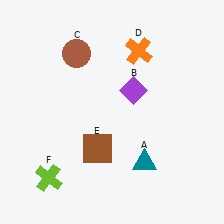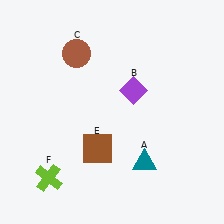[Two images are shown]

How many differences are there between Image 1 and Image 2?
There is 1 difference between the two images.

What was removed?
The orange cross (D) was removed in Image 2.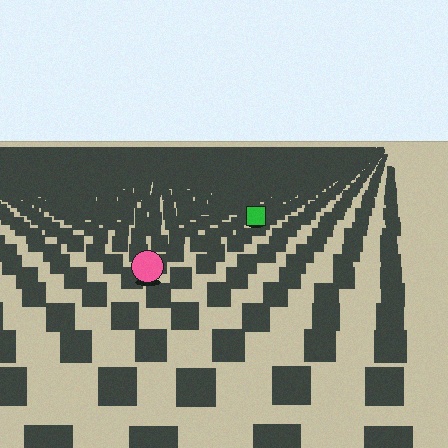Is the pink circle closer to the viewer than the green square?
Yes. The pink circle is closer — you can tell from the texture gradient: the ground texture is coarser near it.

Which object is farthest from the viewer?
The green square is farthest from the viewer. It appears smaller and the ground texture around it is denser.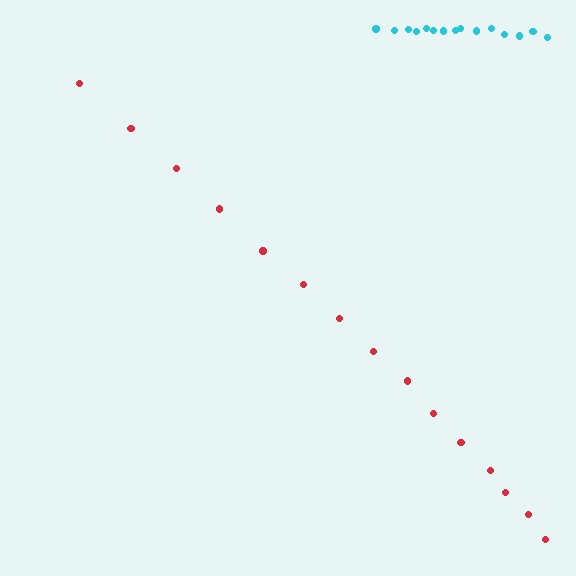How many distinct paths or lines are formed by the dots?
There are 2 distinct paths.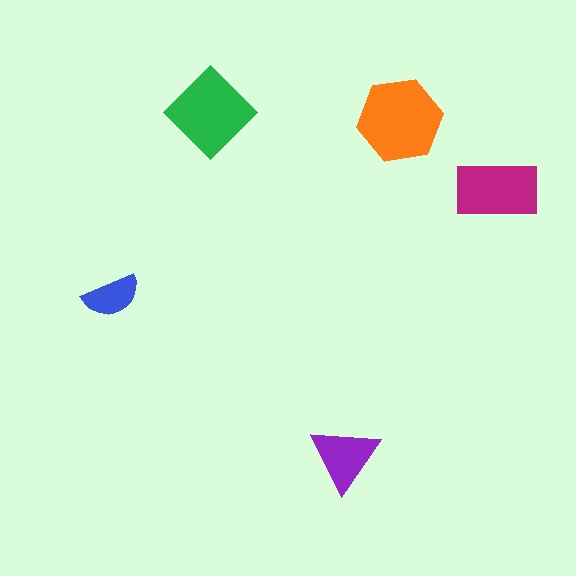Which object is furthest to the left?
The blue semicircle is leftmost.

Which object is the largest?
The orange hexagon.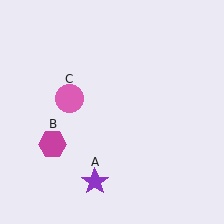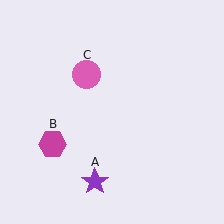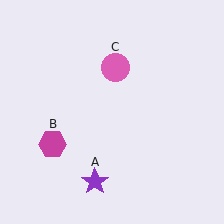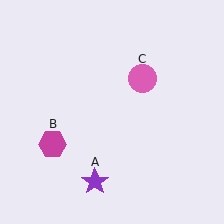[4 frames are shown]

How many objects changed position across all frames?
1 object changed position: pink circle (object C).